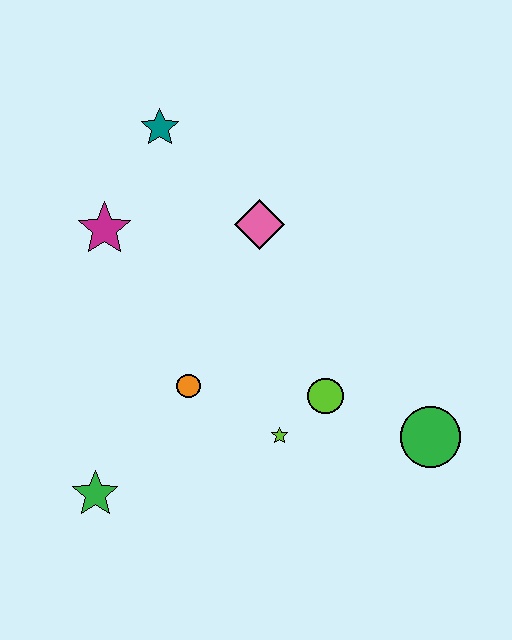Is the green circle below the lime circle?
Yes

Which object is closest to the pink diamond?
The teal star is closest to the pink diamond.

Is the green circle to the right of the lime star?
Yes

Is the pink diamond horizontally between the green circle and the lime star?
No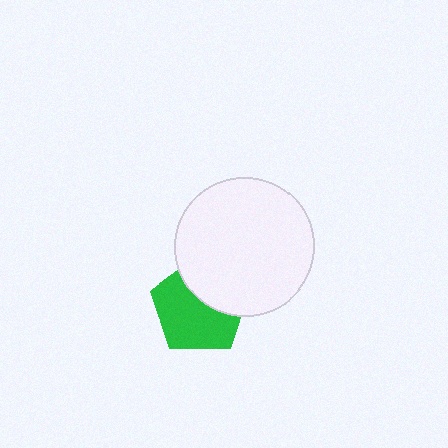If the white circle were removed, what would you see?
You would see the complete green pentagon.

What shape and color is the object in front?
The object in front is a white circle.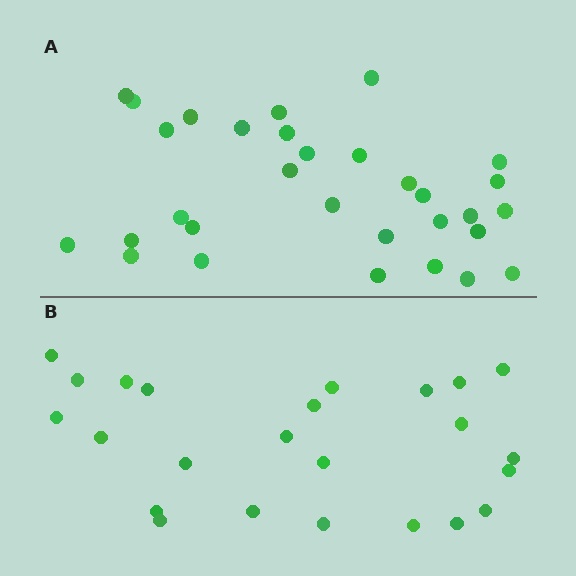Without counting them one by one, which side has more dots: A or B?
Region A (the top region) has more dots.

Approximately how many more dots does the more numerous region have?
Region A has roughly 8 or so more dots than region B.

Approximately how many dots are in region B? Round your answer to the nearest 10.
About 20 dots. (The exact count is 24, which rounds to 20.)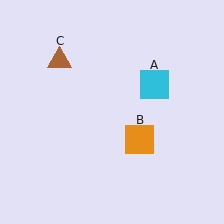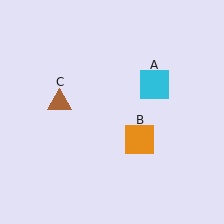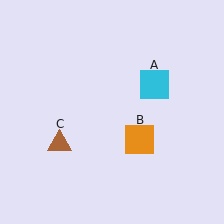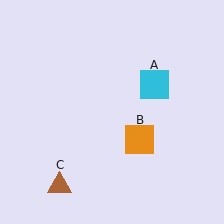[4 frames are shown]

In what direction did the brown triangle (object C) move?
The brown triangle (object C) moved down.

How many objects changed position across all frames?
1 object changed position: brown triangle (object C).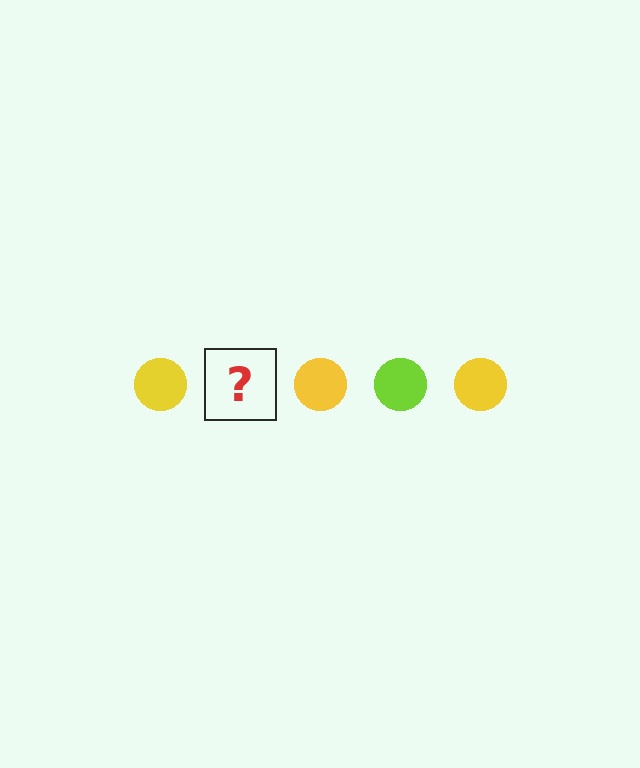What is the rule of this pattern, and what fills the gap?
The rule is that the pattern cycles through yellow, lime circles. The gap should be filled with a lime circle.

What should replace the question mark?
The question mark should be replaced with a lime circle.